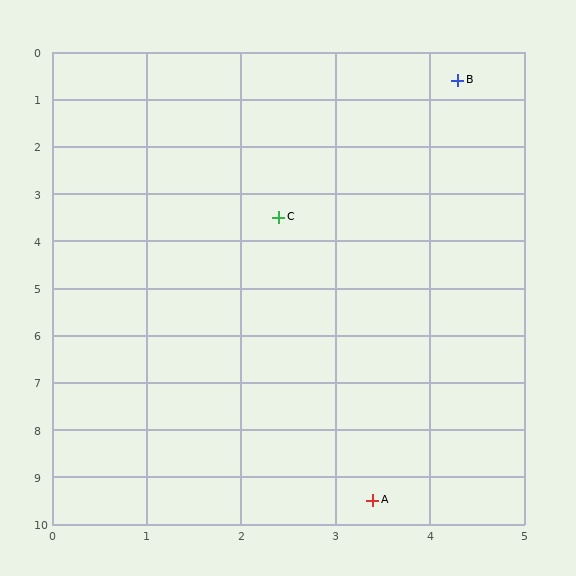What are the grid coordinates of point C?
Point C is at approximately (2.4, 3.5).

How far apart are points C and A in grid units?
Points C and A are about 6.1 grid units apart.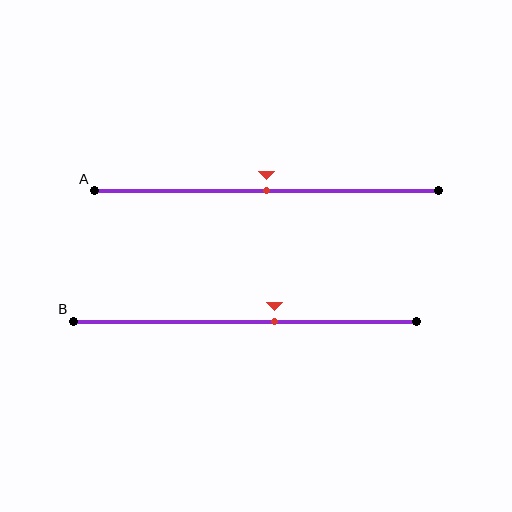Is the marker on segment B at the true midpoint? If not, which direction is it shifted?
No, the marker on segment B is shifted to the right by about 9% of the segment length.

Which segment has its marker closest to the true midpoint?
Segment A has its marker closest to the true midpoint.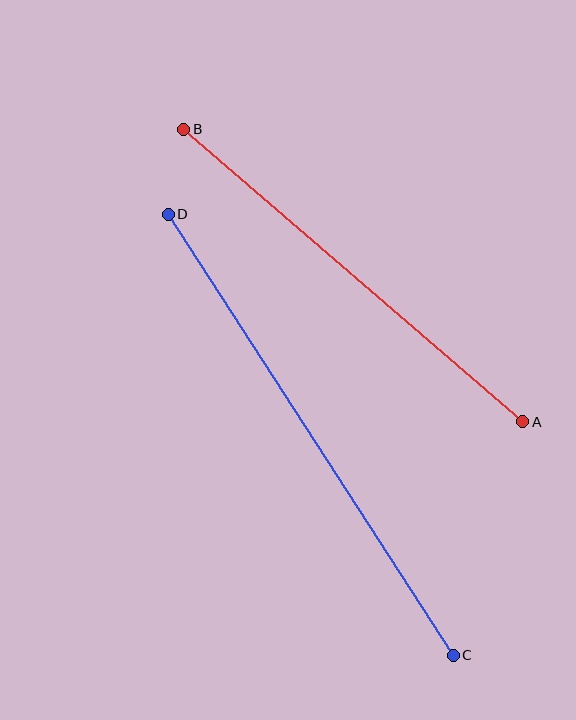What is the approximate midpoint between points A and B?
The midpoint is at approximately (353, 275) pixels.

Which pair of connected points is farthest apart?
Points C and D are farthest apart.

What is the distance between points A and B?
The distance is approximately 447 pixels.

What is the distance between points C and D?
The distance is approximately 525 pixels.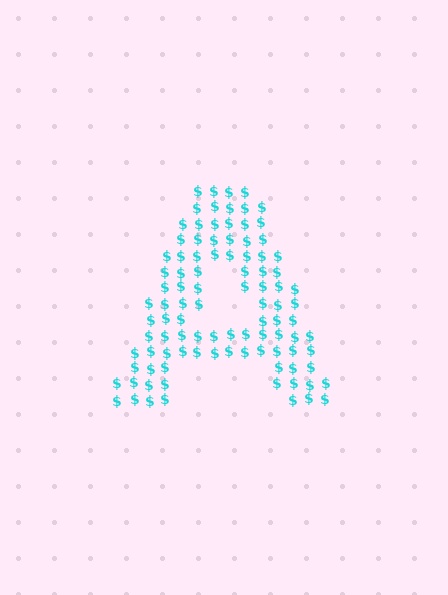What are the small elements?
The small elements are dollar signs.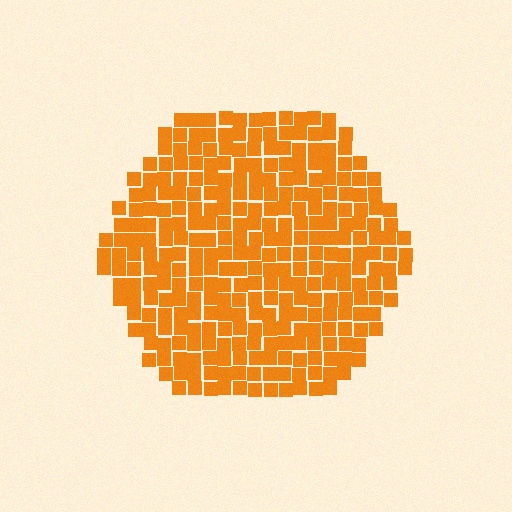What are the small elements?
The small elements are squares.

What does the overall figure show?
The overall figure shows a hexagon.